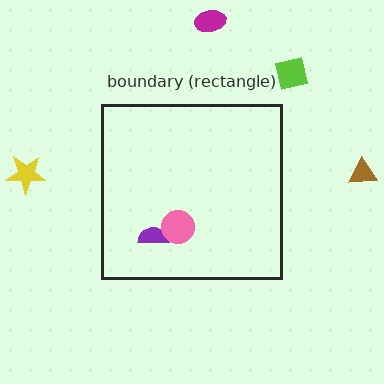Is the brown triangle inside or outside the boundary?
Outside.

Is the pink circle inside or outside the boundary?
Inside.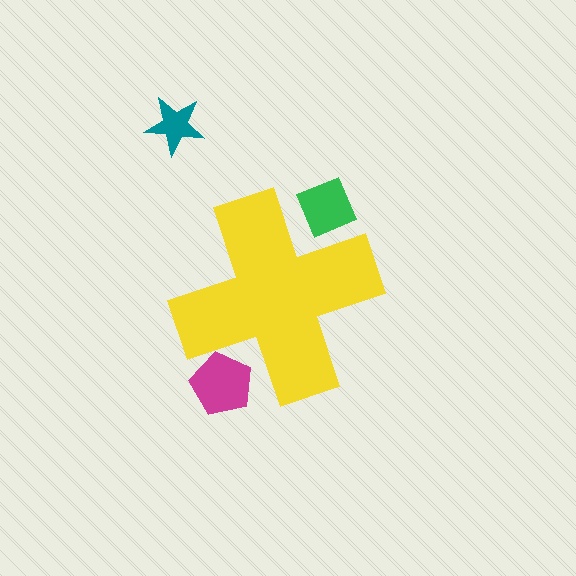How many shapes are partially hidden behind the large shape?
2 shapes are partially hidden.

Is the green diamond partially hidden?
Yes, the green diamond is partially hidden behind the yellow cross.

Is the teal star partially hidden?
No, the teal star is fully visible.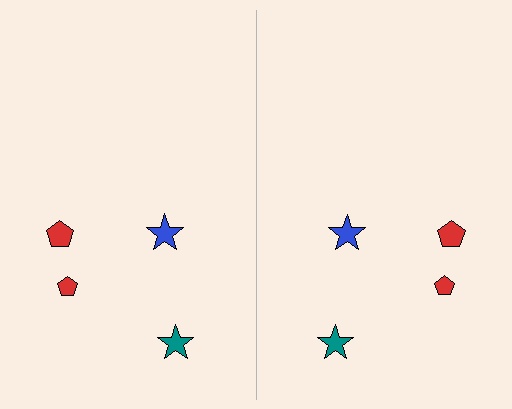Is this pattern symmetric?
Yes, this pattern has bilateral (reflection) symmetry.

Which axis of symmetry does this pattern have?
The pattern has a vertical axis of symmetry running through the center of the image.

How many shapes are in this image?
There are 8 shapes in this image.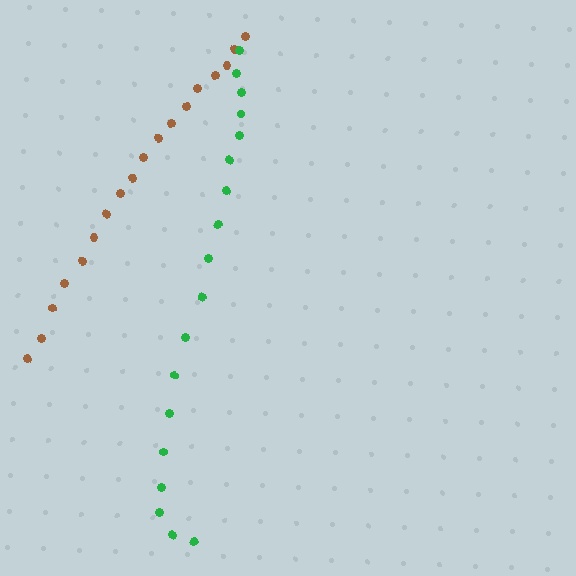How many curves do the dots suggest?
There are 2 distinct paths.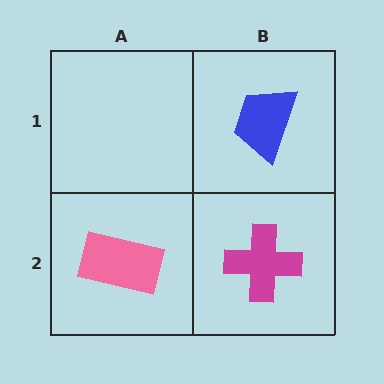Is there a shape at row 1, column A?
No, that cell is empty.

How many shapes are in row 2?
2 shapes.